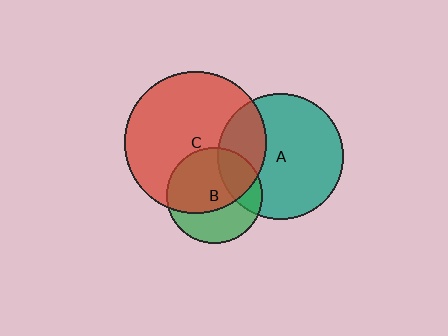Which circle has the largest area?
Circle C (red).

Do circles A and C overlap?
Yes.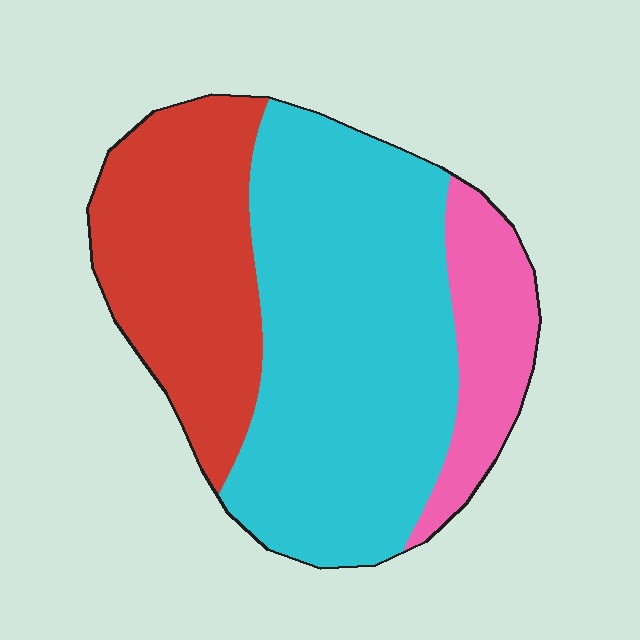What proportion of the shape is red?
Red takes up about one third (1/3) of the shape.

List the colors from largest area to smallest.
From largest to smallest: cyan, red, pink.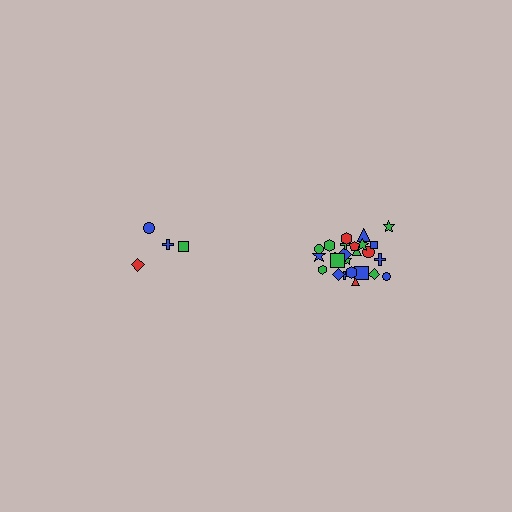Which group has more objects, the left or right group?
The right group.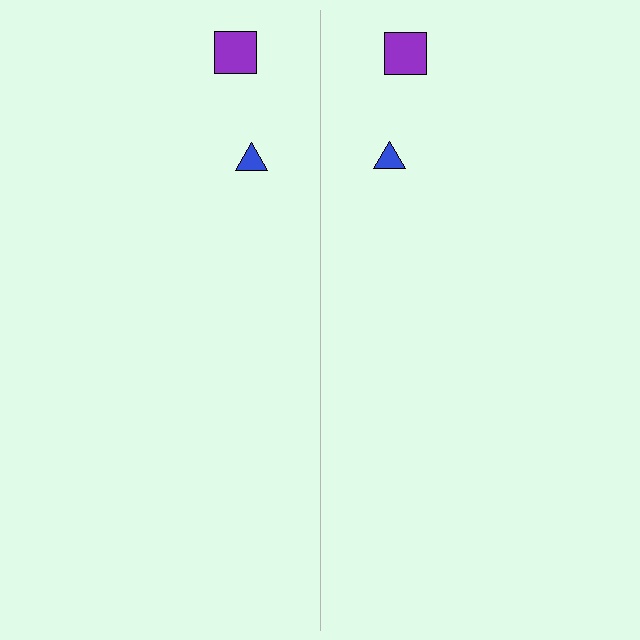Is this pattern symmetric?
Yes, this pattern has bilateral (reflection) symmetry.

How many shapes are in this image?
There are 4 shapes in this image.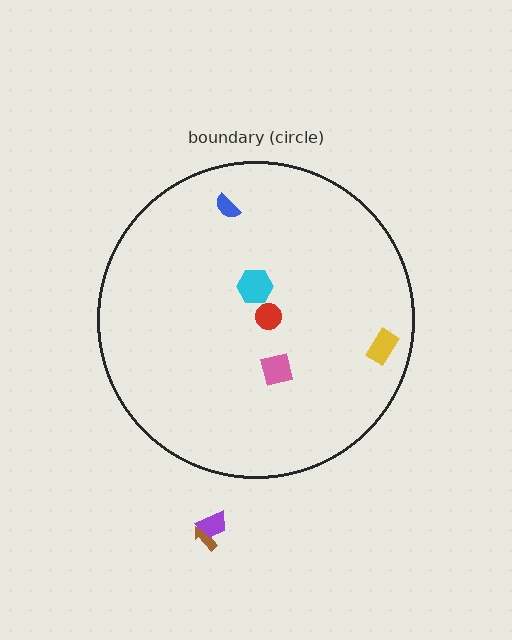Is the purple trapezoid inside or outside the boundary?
Outside.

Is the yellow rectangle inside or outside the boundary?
Inside.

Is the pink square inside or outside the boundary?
Inside.